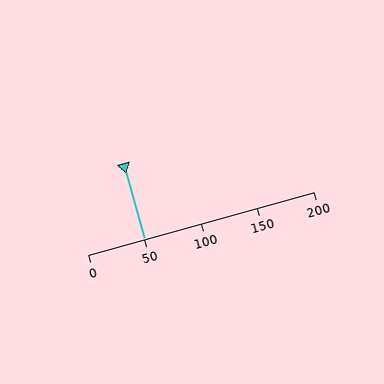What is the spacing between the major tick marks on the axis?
The major ticks are spaced 50 apart.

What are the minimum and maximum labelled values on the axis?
The axis runs from 0 to 200.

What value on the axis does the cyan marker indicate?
The marker indicates approximately 50.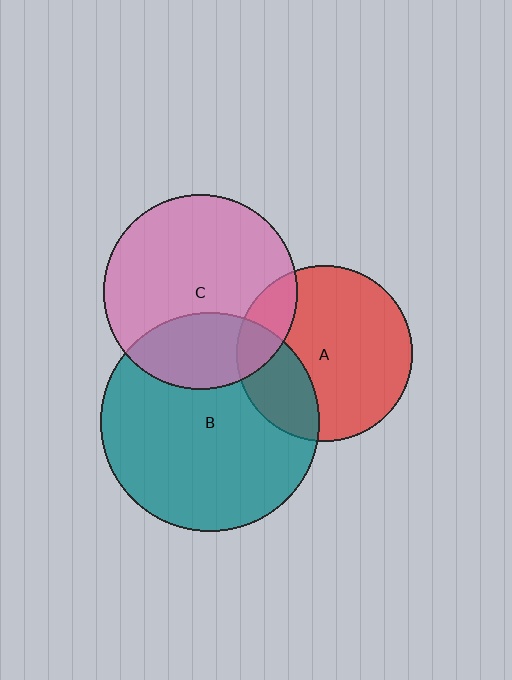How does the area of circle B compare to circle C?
Approximately 1.3 times.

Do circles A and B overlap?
Yes.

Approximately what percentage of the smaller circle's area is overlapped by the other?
Approximately 25%.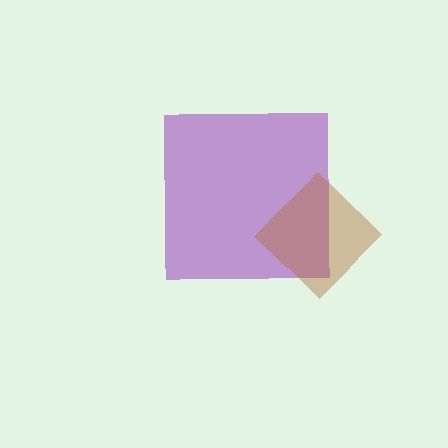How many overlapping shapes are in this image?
There are 2 overlapping shapes in the image.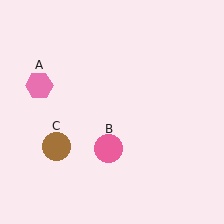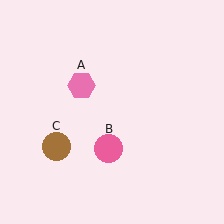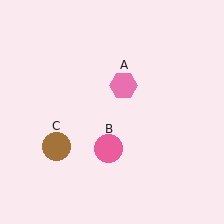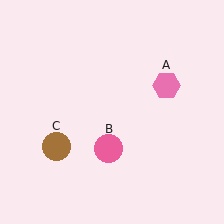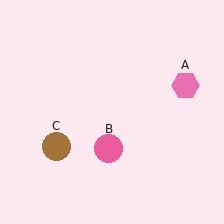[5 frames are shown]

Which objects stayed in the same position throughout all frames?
Pink circle (object B) and brown circle (object C) remained stationary.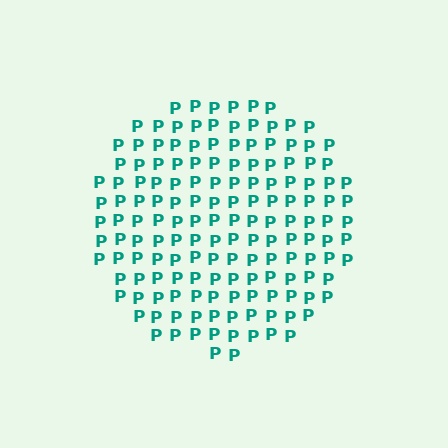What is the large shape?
The large shape is a circle.